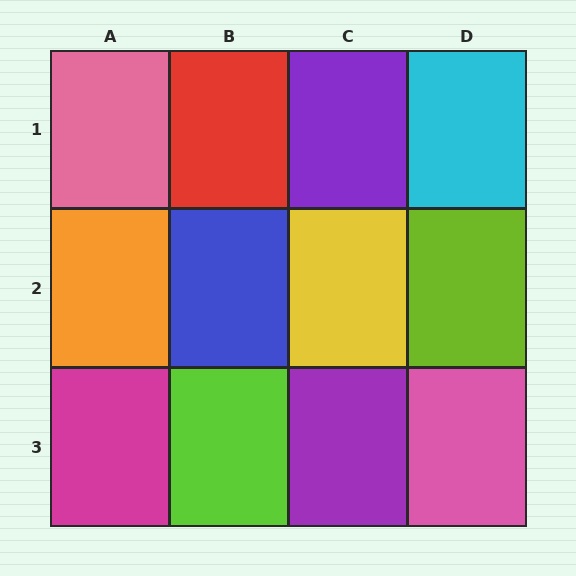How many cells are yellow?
1 cell is yellow.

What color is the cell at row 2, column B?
Blue.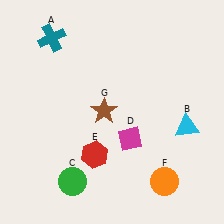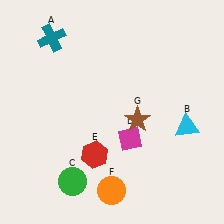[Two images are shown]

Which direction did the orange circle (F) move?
The orange circle (F) moved left.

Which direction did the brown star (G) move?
The brown star (G) moved right.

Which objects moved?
The objects that moved are: the orange circle (F), the brown star (G).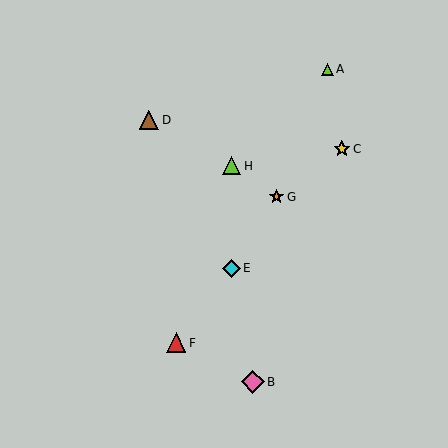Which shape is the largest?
The pink diamond (labeled B) is the largest.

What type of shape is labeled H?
Shape H is a lime triangle.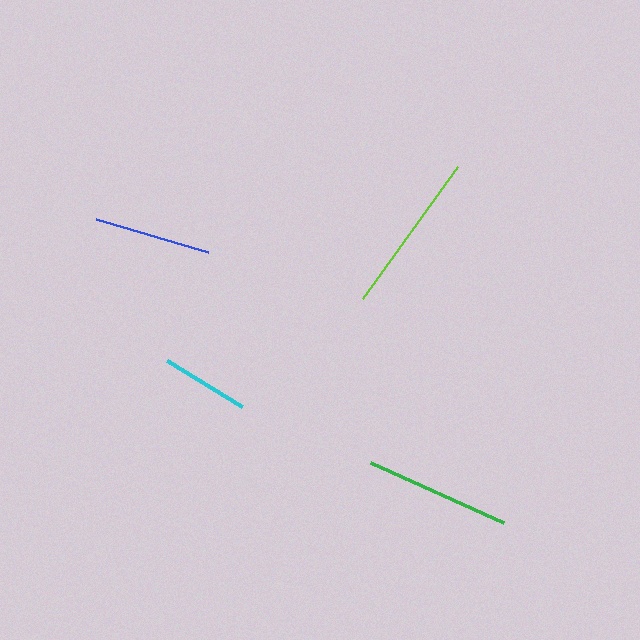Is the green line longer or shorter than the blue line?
The green line is longer than the blue line.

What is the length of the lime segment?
The lime segment is approximately 162 pixels long.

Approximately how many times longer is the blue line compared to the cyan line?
The blue line is approximately 1.3 times the length of the cyan line.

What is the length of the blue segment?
The blue segment is approximately 117 pixels long.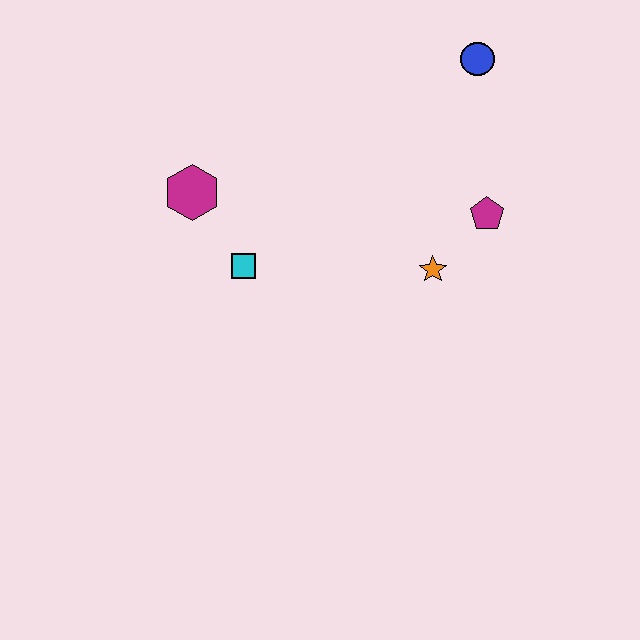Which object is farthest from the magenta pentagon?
The magenta hexagon is farthest from the magenta pentagon.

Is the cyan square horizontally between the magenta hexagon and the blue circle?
Yes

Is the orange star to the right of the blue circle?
No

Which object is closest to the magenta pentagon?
The orange star is closest to the magenta pentagon.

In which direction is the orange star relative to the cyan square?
The orange star is to the right of the cyan square.